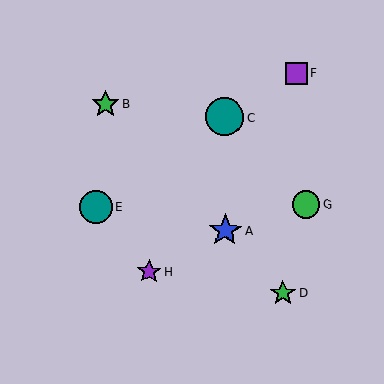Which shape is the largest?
The teal circle (labeled C) is the largest.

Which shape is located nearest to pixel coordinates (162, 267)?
The purple star (labeled H) at (149, 271) is nearest to that location.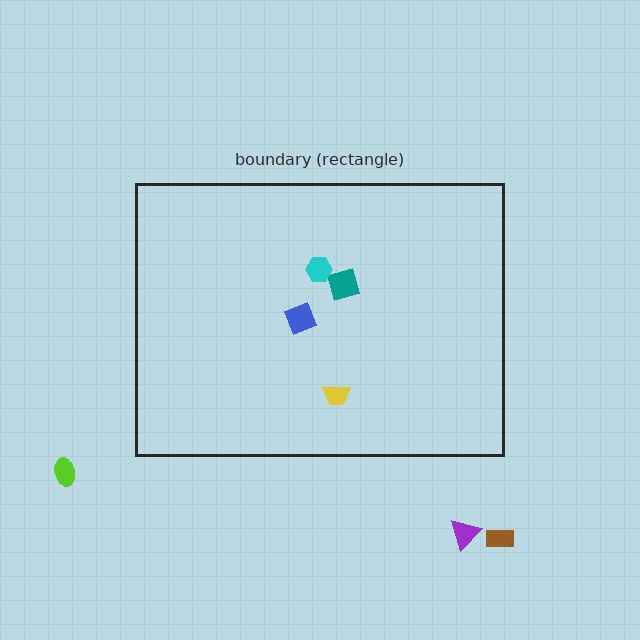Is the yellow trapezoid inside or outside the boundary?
Inside.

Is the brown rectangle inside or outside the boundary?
Outside.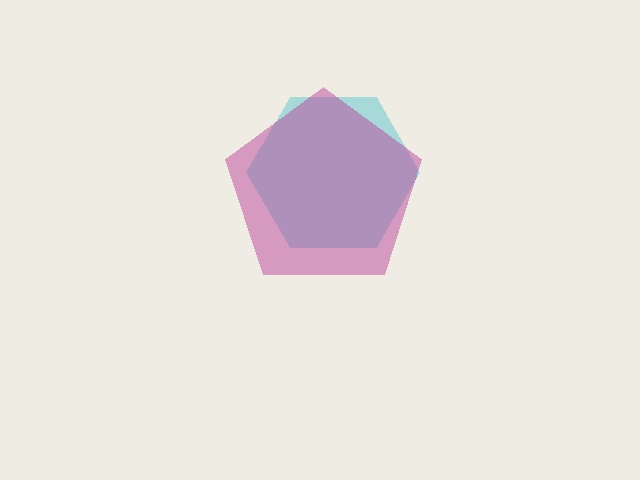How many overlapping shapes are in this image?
There are 2 overlapping shapes in the image.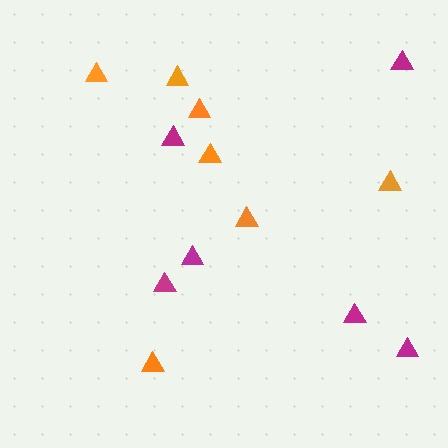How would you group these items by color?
There are 2 groups: one group of orange triangles (7) and one group of magenta triangles (6).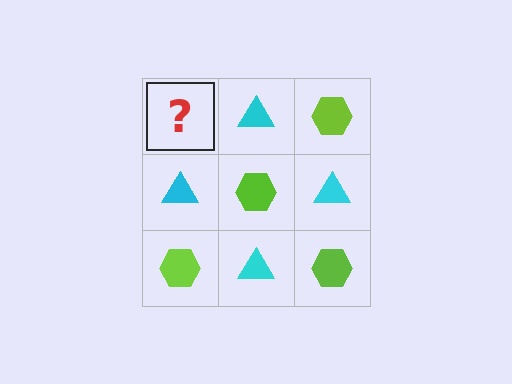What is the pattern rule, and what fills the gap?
The rule is that it alternates lime hexagon and cyan triangle in a checkerboard pattern. The gap should be filled with a lime hexagon.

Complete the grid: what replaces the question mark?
The question mark should be replaced with a lime hexagon.